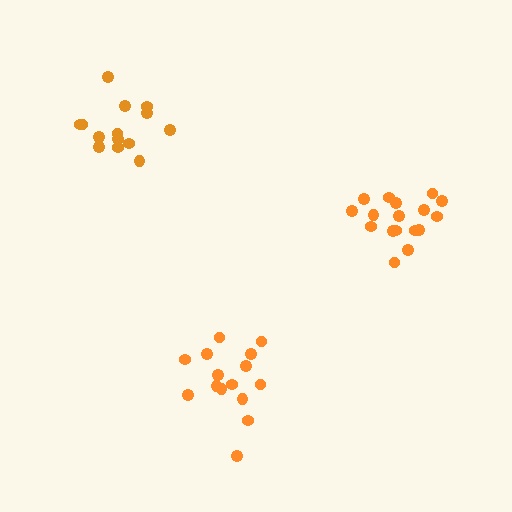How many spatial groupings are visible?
There are 3 spatial groupings.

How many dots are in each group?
Group 1: 17 dots, Group 2: 15 dots, Group 3: 14 dots (46 total).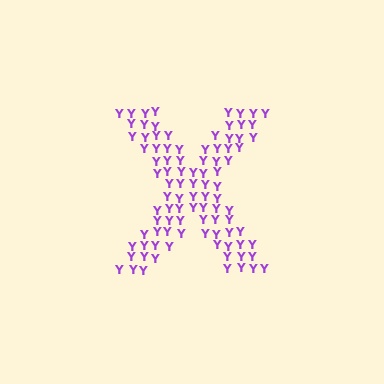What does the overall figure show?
The overall figure shows the letter X.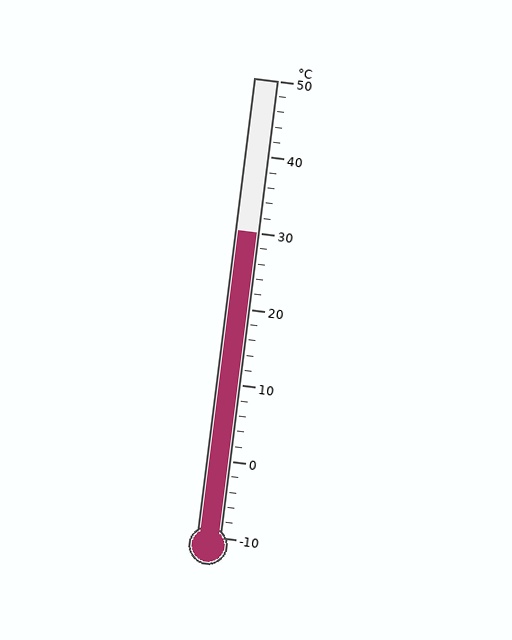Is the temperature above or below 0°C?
The temperature is above 0°C.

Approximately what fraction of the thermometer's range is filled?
The thermometer is filled to approximately 65% of its range.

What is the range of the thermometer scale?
The thermometer scale ranges from -10°C to 50°C.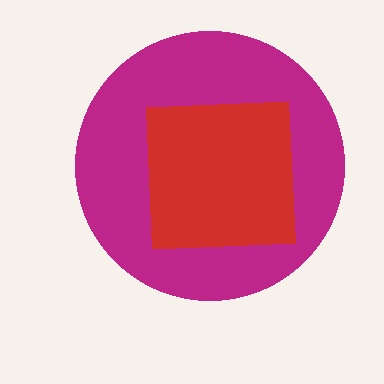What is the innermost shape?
The red square.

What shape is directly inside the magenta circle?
The red square.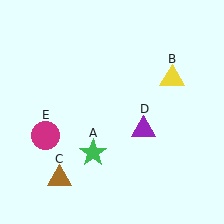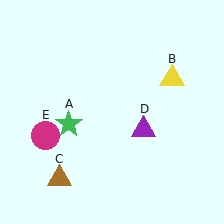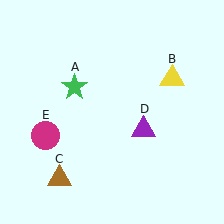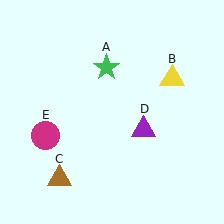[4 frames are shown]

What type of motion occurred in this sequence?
The green star (object A) rotated clockwise around the center of the scene.